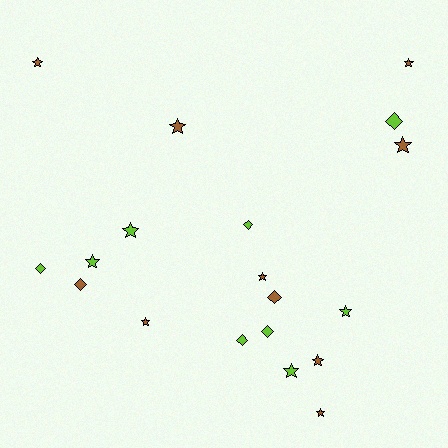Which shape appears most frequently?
Star, with 12 objects.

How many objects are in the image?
There are 19 objects.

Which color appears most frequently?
Brown, with 10 objects.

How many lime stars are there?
There are 4 lime stars.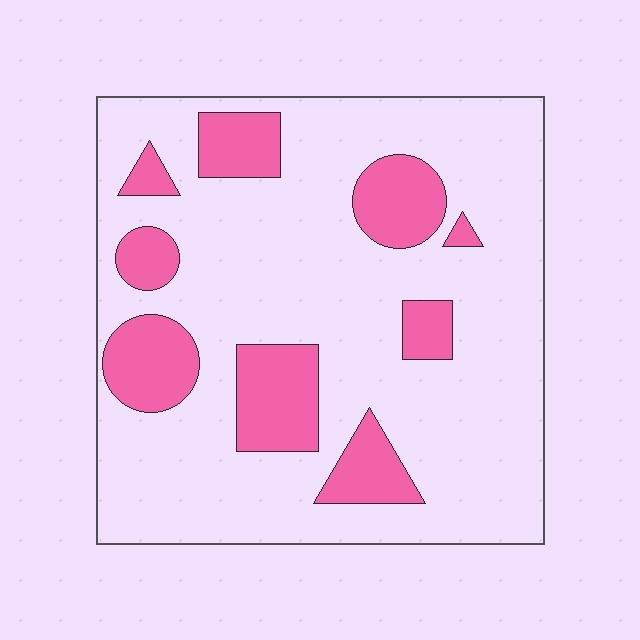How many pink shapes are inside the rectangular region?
9.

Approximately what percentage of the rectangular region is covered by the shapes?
Approximately 20%.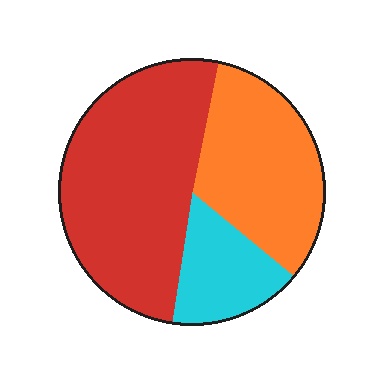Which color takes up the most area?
Red, at roughly 50%.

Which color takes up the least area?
Cyan, at roughly 15%.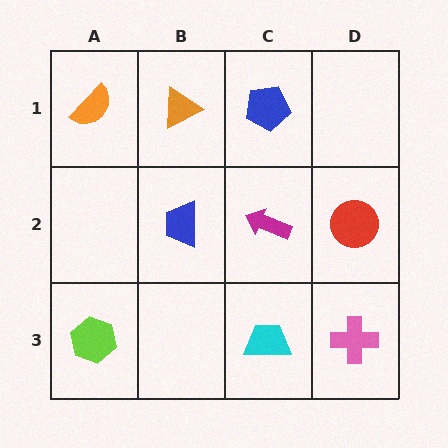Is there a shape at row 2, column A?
No, that cell is empty.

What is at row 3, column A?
A lime hexagon.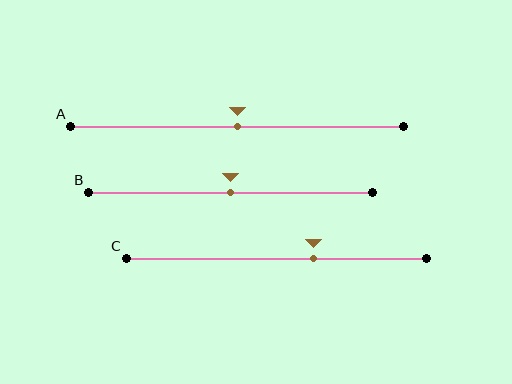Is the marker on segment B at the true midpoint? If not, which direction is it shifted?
Yes, the marker on segment B is at the true midpoint.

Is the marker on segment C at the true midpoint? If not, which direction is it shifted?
No, the marker on segment C is shifted to the right by about 12% of the segment length.